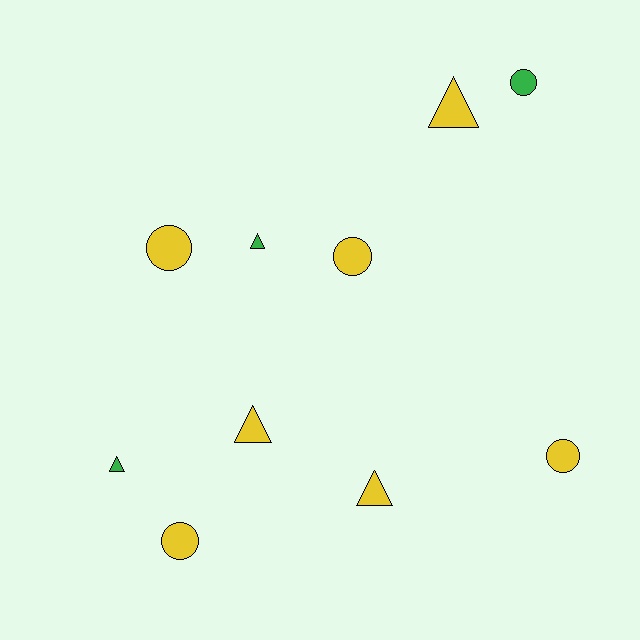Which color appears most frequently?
Yellow, with 7 objects.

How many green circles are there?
There is 1 green circle.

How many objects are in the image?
There are 10 objects.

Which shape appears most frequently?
Circle, with 5 objects.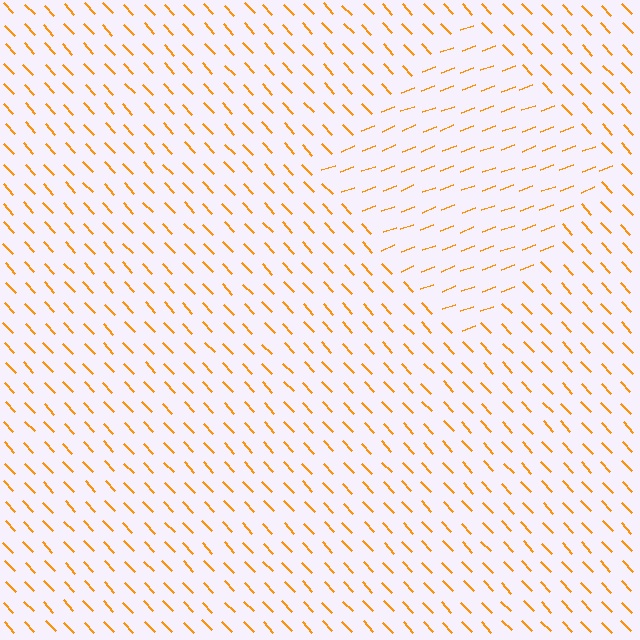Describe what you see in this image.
The image is filled with small orange line segments. A diamond region in the image has lines oriented differently from the surrounding lines, creating a visible texture boundary.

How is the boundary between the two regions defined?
The boundary is defined purely by a change in line orientation (approximately 67 degrees difference). All lines are the same color and thickness.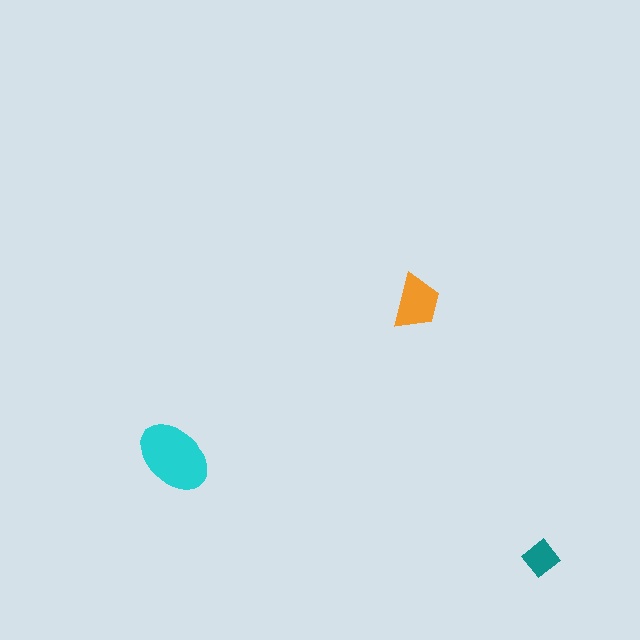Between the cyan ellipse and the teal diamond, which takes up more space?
The cyan ellipse.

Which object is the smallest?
The teal diamond.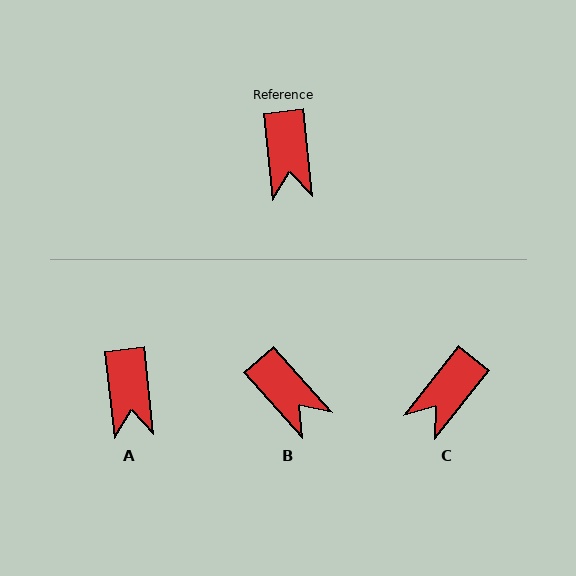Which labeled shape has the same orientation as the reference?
A.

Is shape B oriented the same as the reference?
No, it is off by about 36 degrees.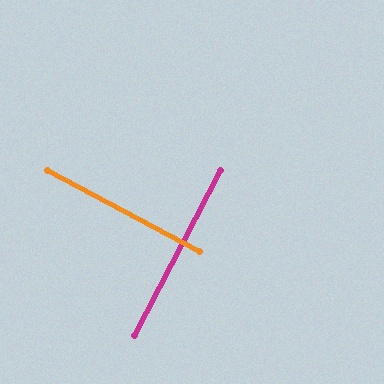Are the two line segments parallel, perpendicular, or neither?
Perpendicular — they meet at approximately 89°.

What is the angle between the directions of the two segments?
Approximately 89 degrees.